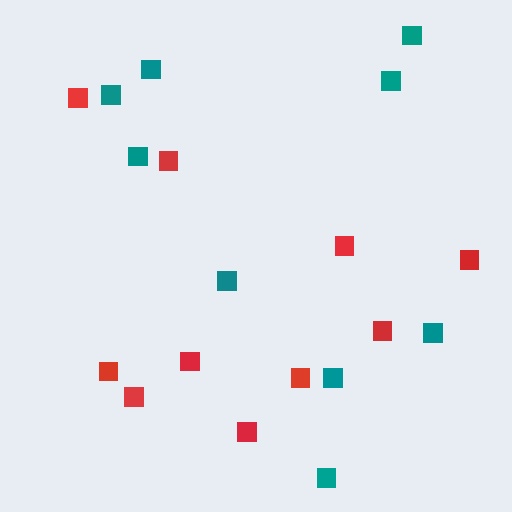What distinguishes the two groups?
There are 2 groups: one group of red squares (10) and one group of teal squares (9).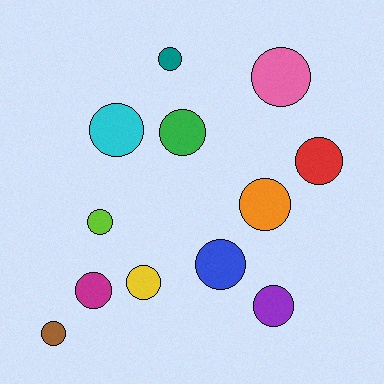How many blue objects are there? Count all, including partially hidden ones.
There is 1 blue object.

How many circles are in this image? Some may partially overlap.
There are 12 circles.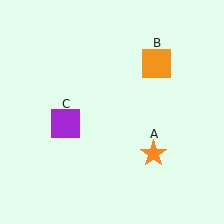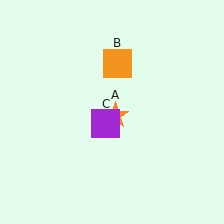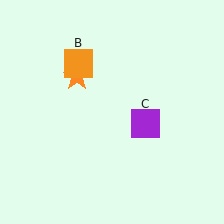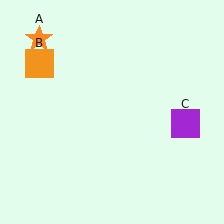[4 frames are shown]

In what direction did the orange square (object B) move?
The orange square (object B) moved left.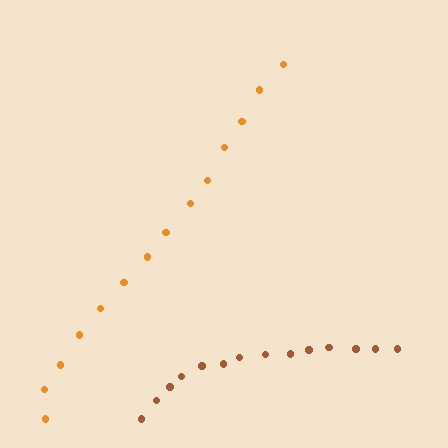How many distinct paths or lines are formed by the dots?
There are 2 distinct paths.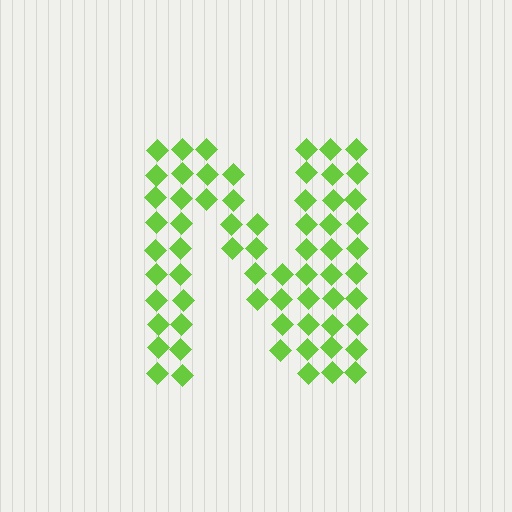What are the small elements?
The small elements are diamonds.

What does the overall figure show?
The overall figure shows the letter N.